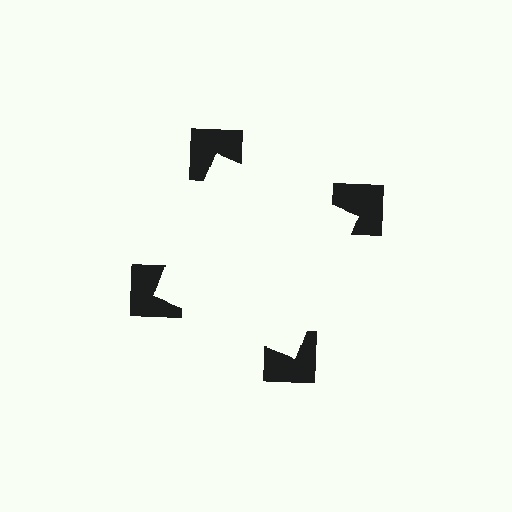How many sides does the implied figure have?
4 sides.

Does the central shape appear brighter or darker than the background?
It typically appears slightly brighter than the background, even though no actual brightness change is drawn.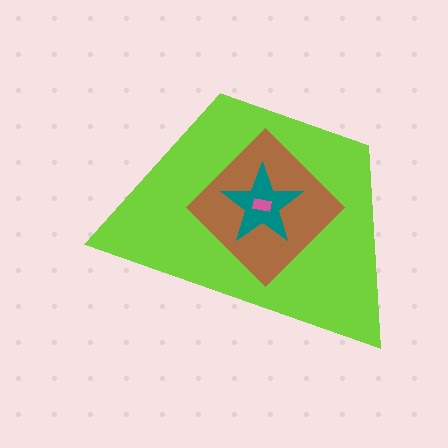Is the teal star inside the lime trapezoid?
Yes.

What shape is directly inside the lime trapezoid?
The brown diamond.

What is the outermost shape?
The lime trapezoid.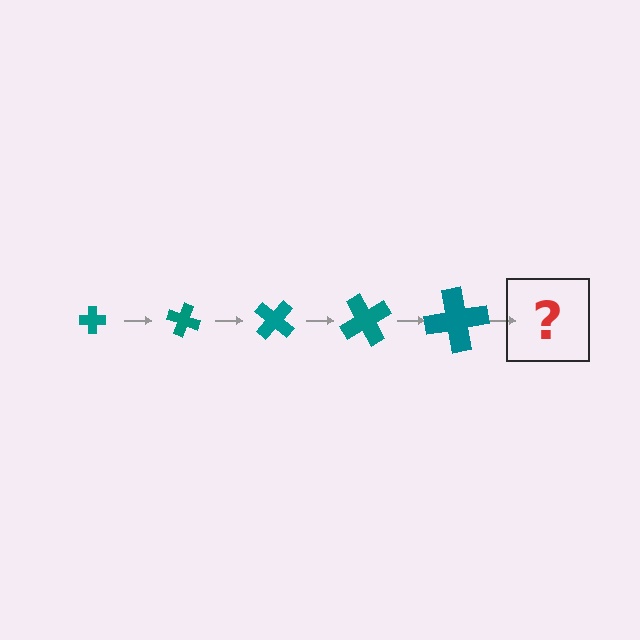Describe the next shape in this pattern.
It should be a cross, larger than the previous one and rotated 100 degrees from the start.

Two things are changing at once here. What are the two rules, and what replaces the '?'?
The two rules are that the cross grows larger each step and it rotates 20 degrees each step. The '?' should be a cross, larger than the previous one and rotated 100 degrees from the start.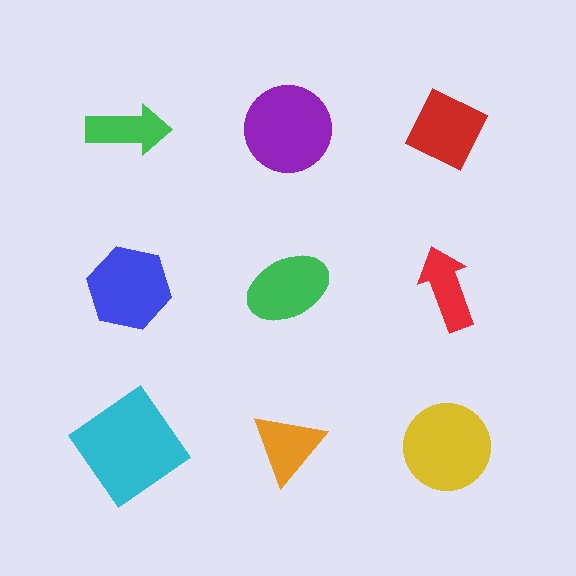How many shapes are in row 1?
3 shapes.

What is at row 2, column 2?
A green ellipse.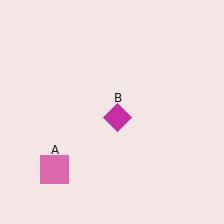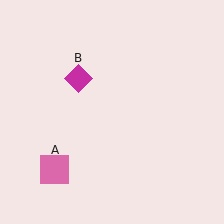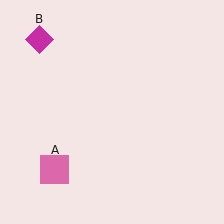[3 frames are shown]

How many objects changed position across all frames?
1 object changed position: magenta diamond (object B).